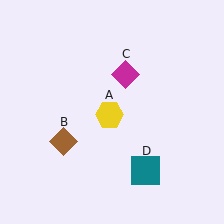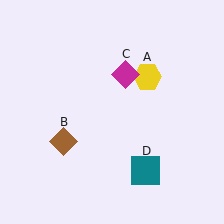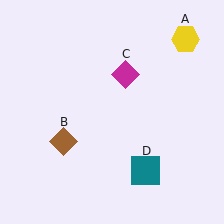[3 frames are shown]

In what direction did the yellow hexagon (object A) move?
The yellow hexagon (object A) moved up and to the right.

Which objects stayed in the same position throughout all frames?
Brown diamond (object B) and magenta diamond (object C) and teal square (object D) remained stationary.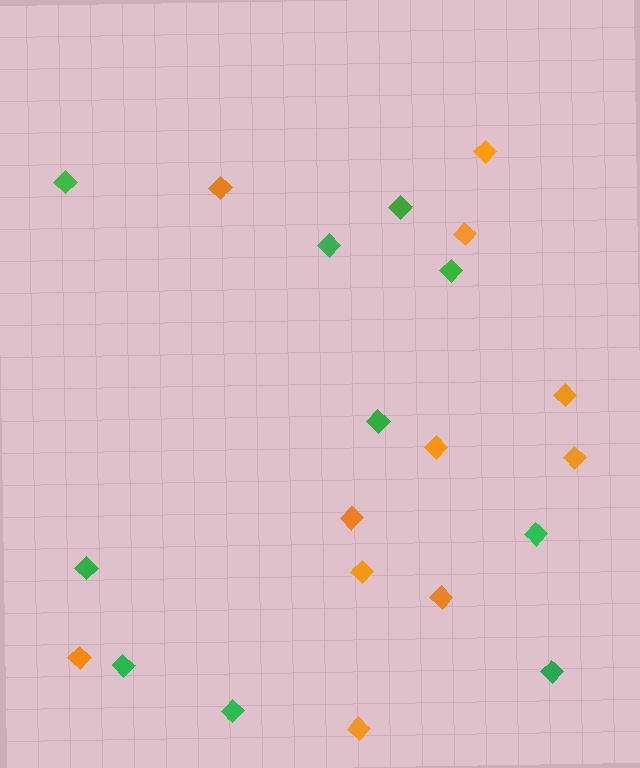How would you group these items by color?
There are 2 groups: one group of orange diamonds (11) and one group of green diamonds (10).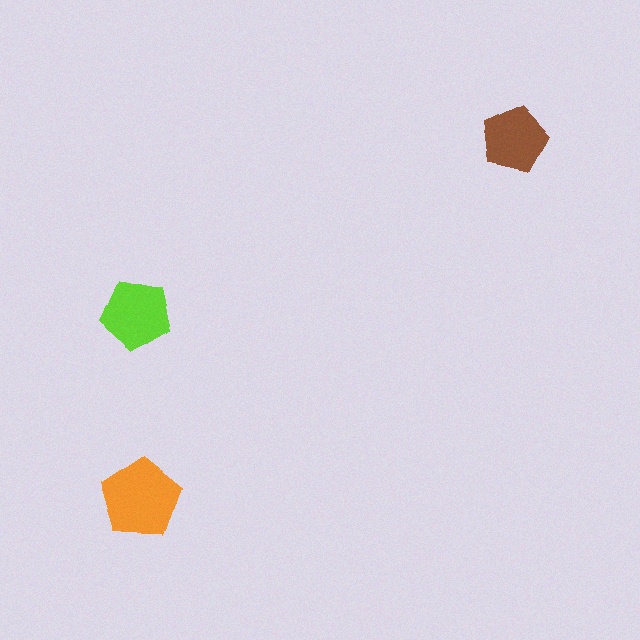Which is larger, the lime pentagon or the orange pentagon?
The orange one.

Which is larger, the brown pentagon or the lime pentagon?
The lime one.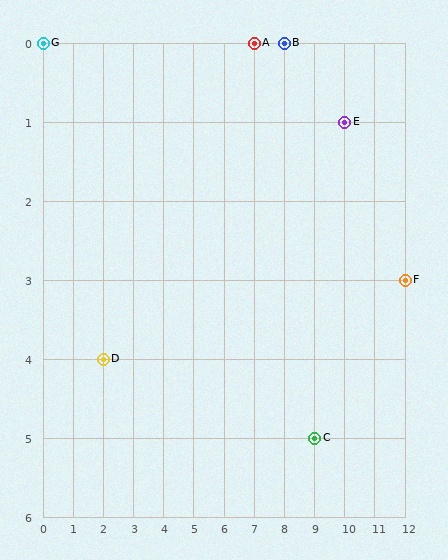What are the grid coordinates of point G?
Point G is at grid coordinates (0, 0).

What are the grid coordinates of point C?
Point C is at grid coordinates (9, 5).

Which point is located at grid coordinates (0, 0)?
Point G is at (0, 0).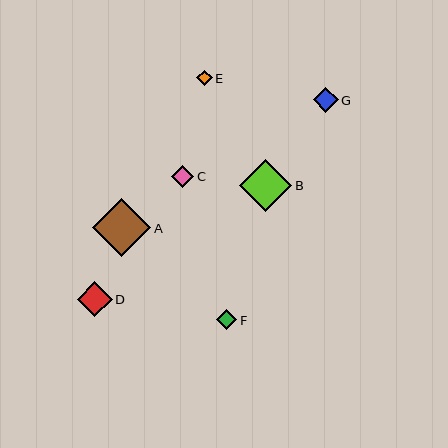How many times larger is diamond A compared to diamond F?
Diamond A is approximately 2.9 times the size of diamond F.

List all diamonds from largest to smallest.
From largest to smallest: A, B, D, G, C, F, E.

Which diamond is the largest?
Diamond A is the largest with a size of approximately 59 pixels.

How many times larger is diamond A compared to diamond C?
Diamond A is approximately 2.6 times the size of diamond C.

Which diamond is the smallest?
Diamond E is the smallest with a size of approximately 15 pixels.